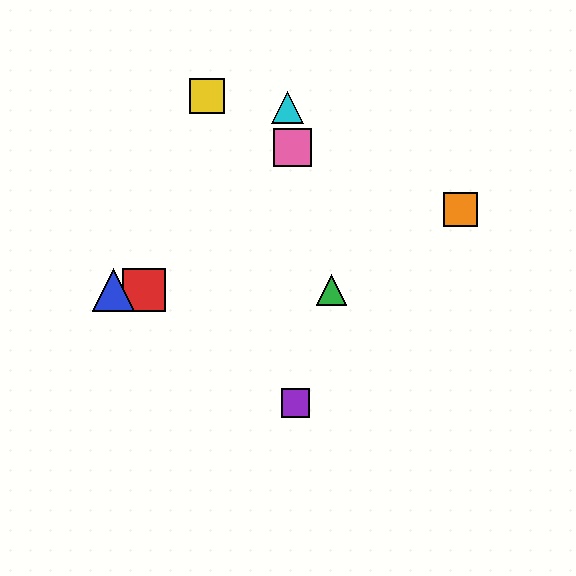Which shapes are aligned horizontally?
The red square, the blue triangle, the green triangle are aligned horizontally.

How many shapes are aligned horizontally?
3 shapes (the red square, the blue triangle, the green triangle) are aligned horizontally.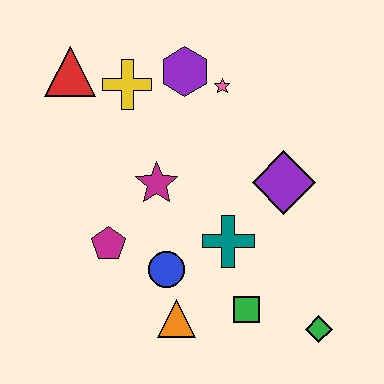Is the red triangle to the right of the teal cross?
No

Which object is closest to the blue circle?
The orange triangle is closest to the blue circle.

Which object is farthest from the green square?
The red triangle is farthest from the green square.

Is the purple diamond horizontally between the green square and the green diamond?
Yes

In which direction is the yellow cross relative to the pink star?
The yellow cross is to the left of the pink star.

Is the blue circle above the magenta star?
No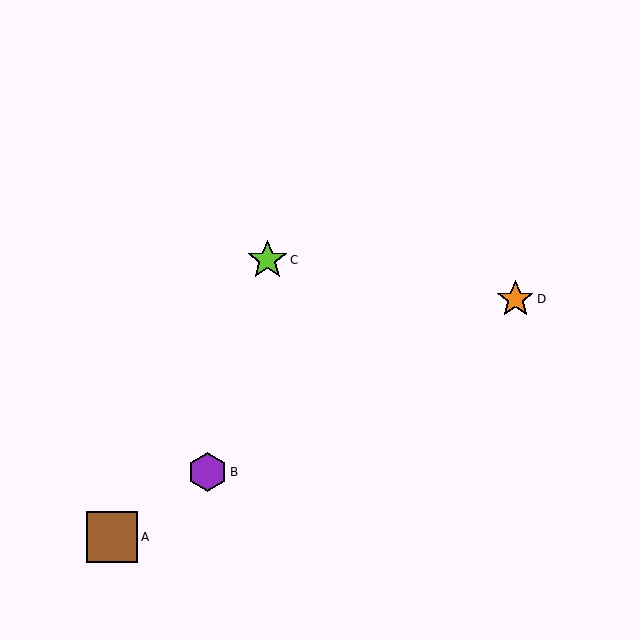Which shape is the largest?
The brown square (labeled A) is the largest.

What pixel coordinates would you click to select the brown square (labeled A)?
Click at (112, 537) to select the brown square A.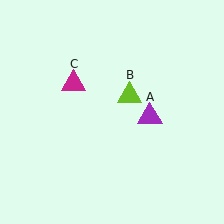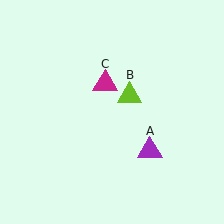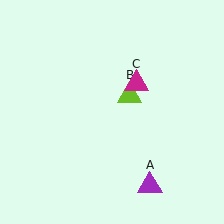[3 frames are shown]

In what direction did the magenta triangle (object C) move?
The magenta triangle (object C) moved right.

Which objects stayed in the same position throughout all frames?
Lime triangle (object B) remained stationary.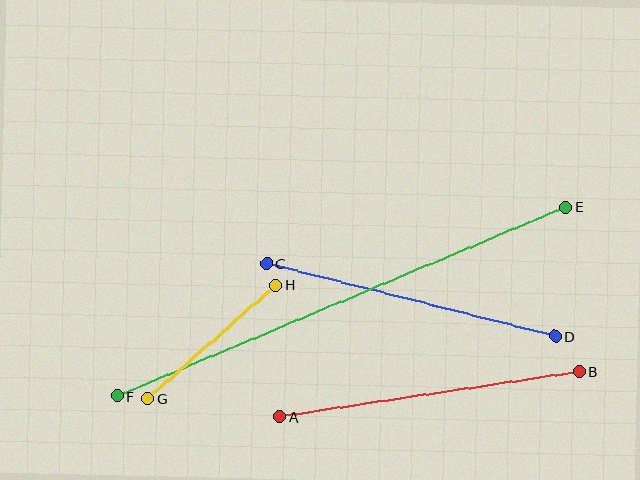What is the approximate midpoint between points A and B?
The midpoint is at approximately (429, 395) pixels.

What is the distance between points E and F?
The distance is approximately 486 pixels.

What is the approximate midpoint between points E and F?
The midpoint is at approximately (341, 302) pixels.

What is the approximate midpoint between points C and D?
The midpoint is at approximately (411, 300) pixels.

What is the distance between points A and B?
The distance is approximately 303 pixels.